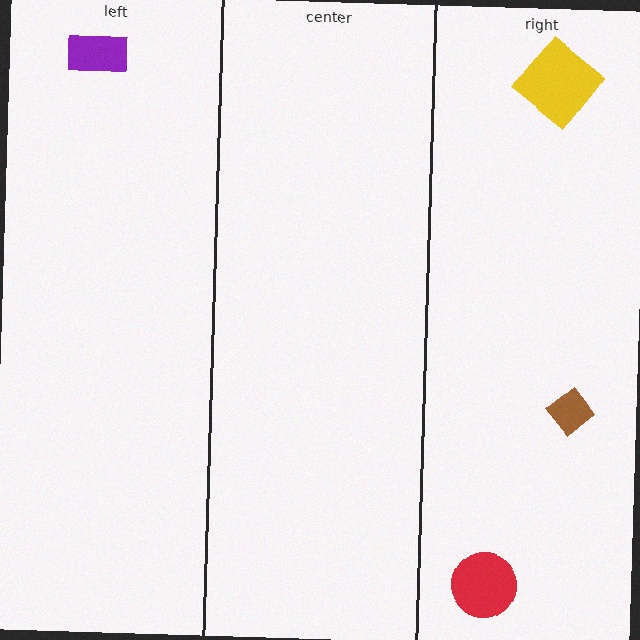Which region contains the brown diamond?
The right region.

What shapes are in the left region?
The purple rectangle.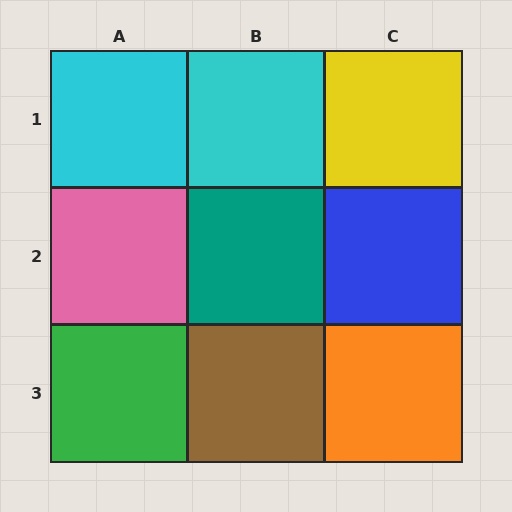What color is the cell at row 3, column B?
Brown.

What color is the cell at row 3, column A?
Green.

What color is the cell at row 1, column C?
Yellow.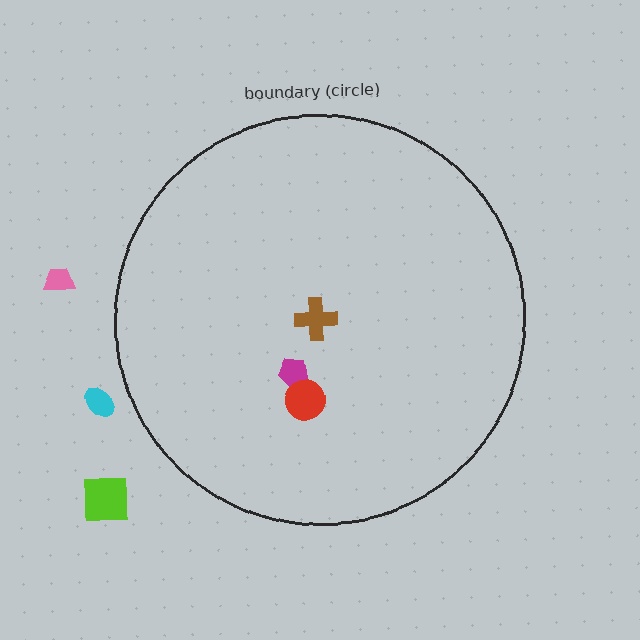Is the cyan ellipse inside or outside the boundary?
Outside.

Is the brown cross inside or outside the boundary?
Inside.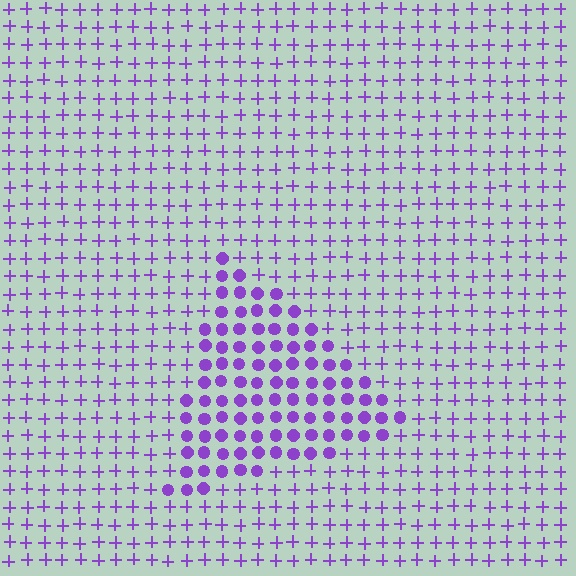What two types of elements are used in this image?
The image uses circles inside the triangle region and plus signs outside it.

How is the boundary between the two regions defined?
The boundary is defined by a change in element shape: circles inside vs. plus signs outside. All elements share the same color and spacing.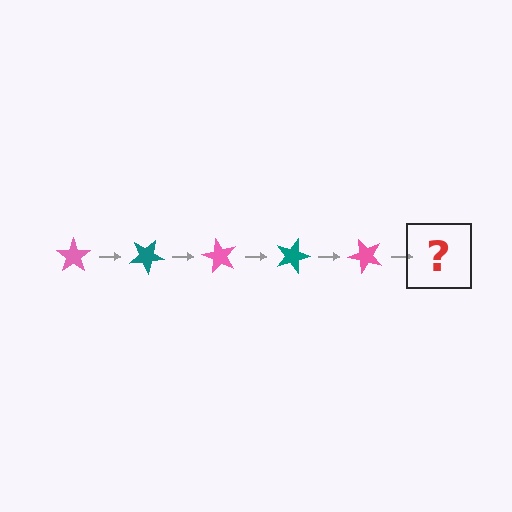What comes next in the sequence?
The next element should be a teal star, rotated 150 degrees from the start.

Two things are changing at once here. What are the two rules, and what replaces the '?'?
The two rules are that it rotates 30 degrees each step and the color cycles through pink and teal. The '?' should be a teal star, rotated 150 degrees from the start.